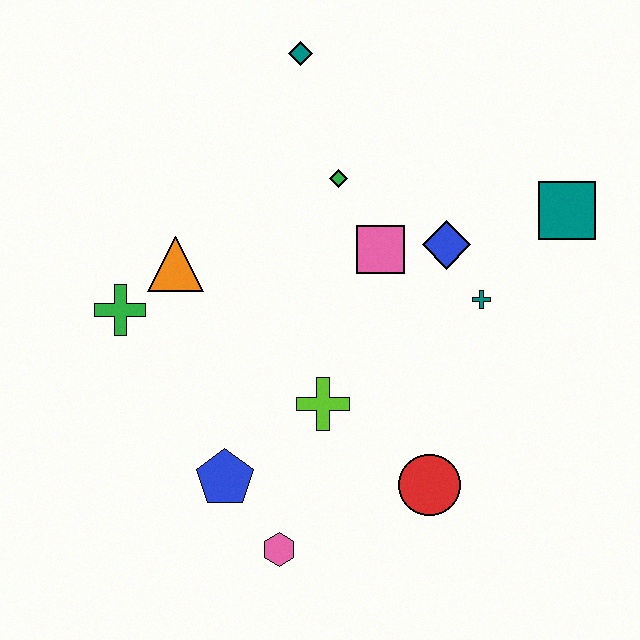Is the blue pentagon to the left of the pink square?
Yes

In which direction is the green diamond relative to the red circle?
The green diamond is above the red circle.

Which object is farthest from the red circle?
The teal diamond is farthest from the red circle.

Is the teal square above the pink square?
Yes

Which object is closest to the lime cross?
The blue pentagon is closest to the lime cross.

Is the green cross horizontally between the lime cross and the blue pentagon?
No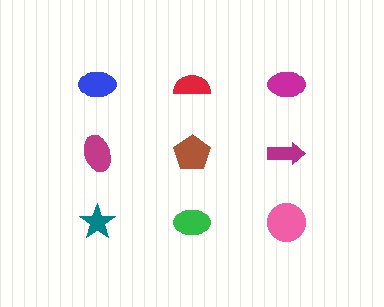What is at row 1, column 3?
A magenta ellipse.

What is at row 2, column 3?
A magenta arrow.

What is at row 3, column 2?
A green ellipse.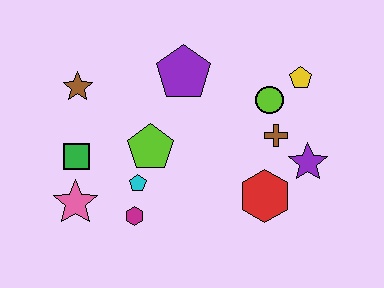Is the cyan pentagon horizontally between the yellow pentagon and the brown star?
Yes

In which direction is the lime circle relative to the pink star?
The lime circle is to the right of the pink star.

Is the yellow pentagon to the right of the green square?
Yes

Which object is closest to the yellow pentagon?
The lime circle is closest to the yellow pentagon.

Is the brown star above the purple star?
Yes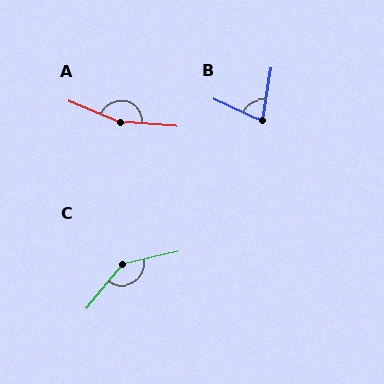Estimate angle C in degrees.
Approximately 143 degrees.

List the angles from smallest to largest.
B (74°), C (143°), A (162°).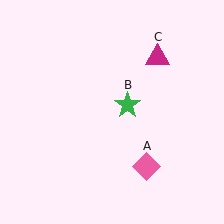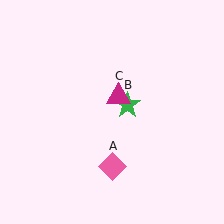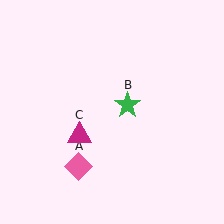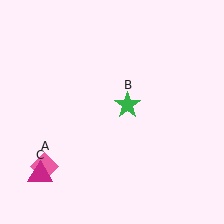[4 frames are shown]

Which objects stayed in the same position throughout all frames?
Green star (object B) remained stationary.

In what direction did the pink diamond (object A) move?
The pink diamond (object A) moved left.